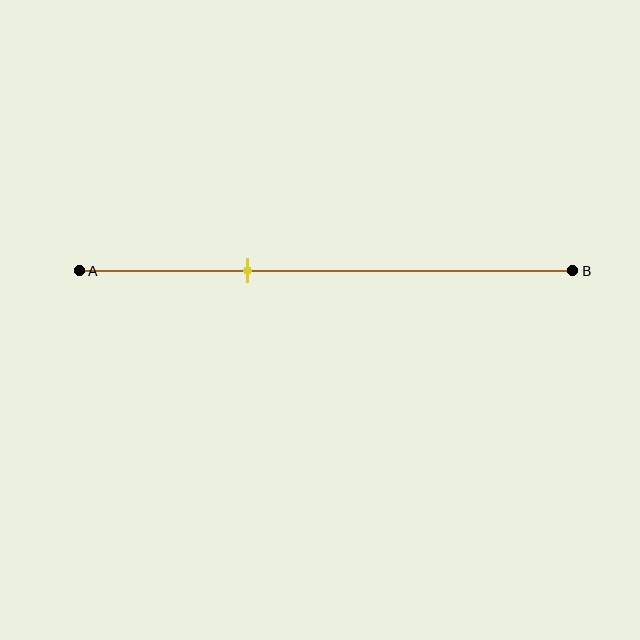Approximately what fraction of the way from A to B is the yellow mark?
The yellow mark is approximately 35% of the way from A to B.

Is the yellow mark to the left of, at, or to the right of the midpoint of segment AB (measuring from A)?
The yellow mark is to the left of the midpoint of segment AB.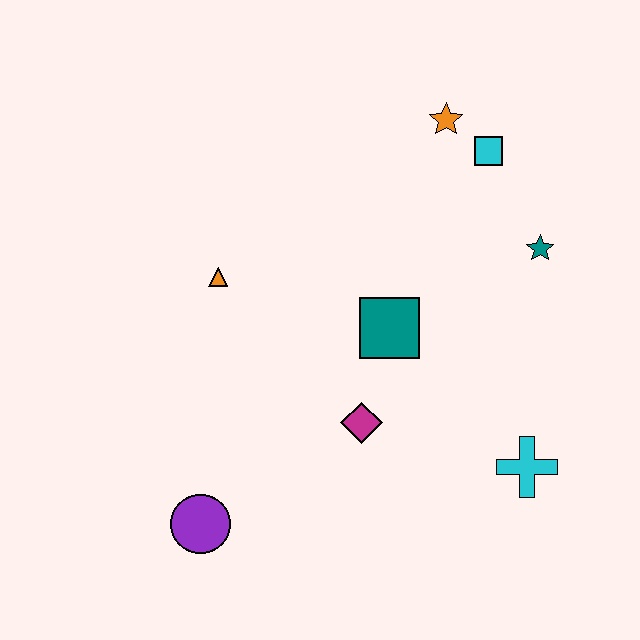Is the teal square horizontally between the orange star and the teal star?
No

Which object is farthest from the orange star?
The purple circle is farthest from the orange star.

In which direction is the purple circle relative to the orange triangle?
The purple circle is below the orange triangle.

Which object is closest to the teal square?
The magenta diamond is closest to the teal square.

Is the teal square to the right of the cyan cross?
No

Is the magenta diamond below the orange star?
Yes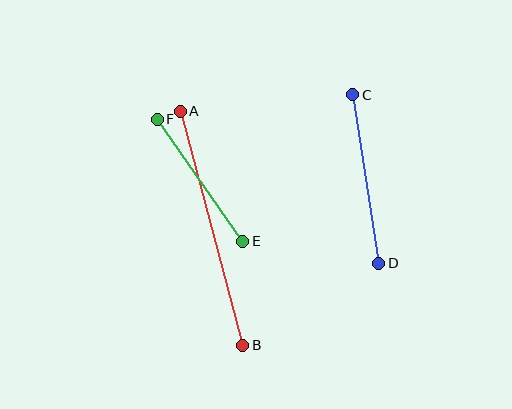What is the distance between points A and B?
The distance is approximately 242 pixels.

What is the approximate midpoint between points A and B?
The midpoint is at approximately (211, 228) pixels.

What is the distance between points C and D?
The distance is approximately 171 pixels.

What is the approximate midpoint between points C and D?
The midpoint is at approximately (366, 179) pixels.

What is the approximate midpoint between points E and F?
The midpoint is at approximately (200, 180) pixels.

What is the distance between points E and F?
The distance is approximately 149 pixels.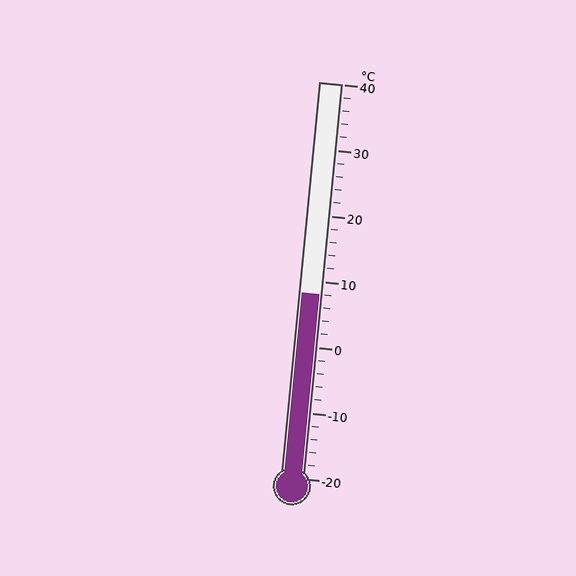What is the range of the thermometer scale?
The thermometer scale ranges from -20°C to 40°C.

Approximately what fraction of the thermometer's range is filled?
The thermometer is filled to approximately 45% of its range.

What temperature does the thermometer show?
The thermometer shows approximately 8°C.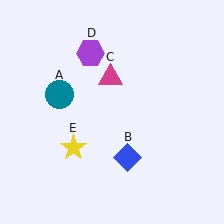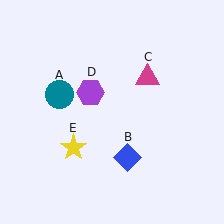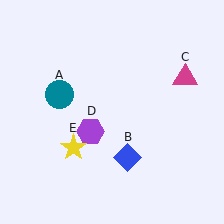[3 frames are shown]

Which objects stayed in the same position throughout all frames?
Teal circle (object A) and blue diamond (object B) and yellow star (object E) remained stationary.